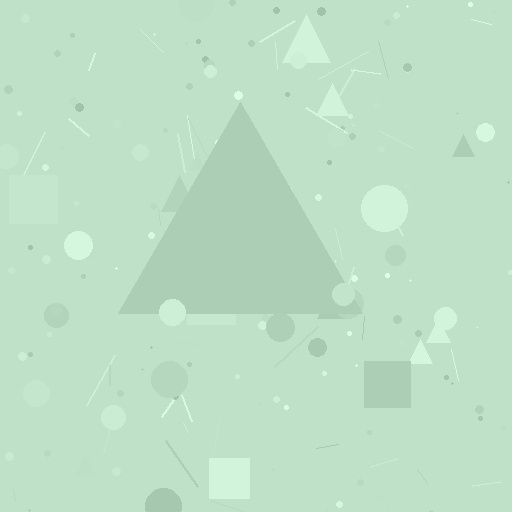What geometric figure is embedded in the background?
A triangle is embedded in the background.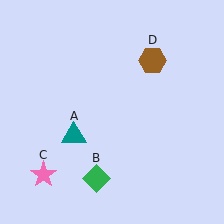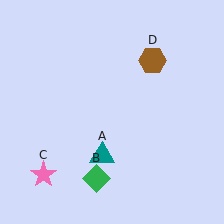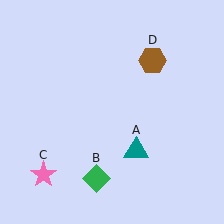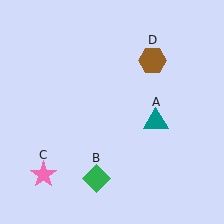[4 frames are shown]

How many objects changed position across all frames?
1 object changed position: teal triangle (object A).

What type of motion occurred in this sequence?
The teal triangle (object A) rotated counterclockwise around the center of the scene.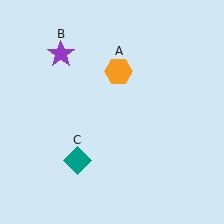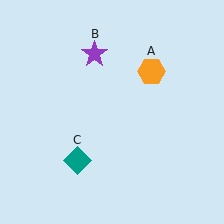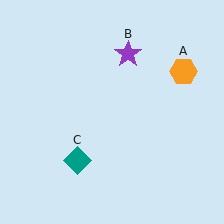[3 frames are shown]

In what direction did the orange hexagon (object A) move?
The orange hexagon (object A) moved right.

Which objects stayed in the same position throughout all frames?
Teal diamond (object C) remained stationary.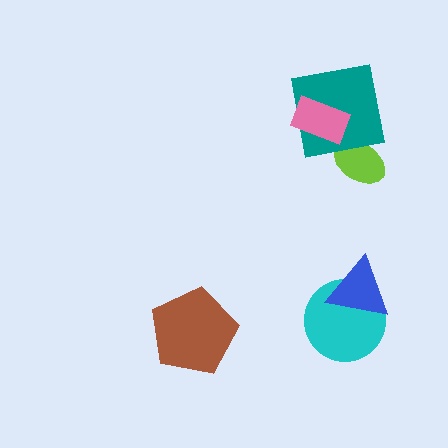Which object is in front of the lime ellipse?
The teal square is in front of the lime ellipse.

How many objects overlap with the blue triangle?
1 object overlaps with the blue triangle.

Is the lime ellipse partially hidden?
Yes, it is partially covered by another shape.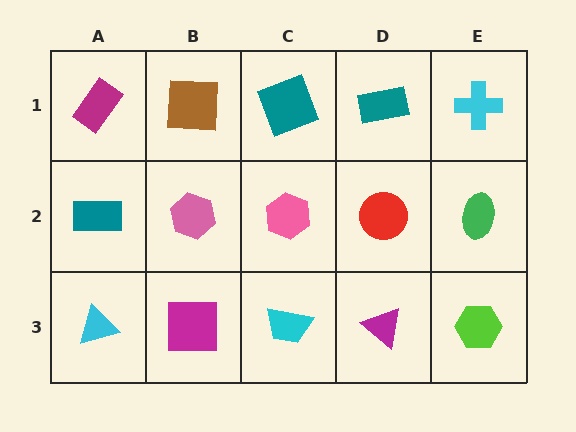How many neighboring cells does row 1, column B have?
3.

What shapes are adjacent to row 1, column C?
A pink hexagon (row 2, column C), a brown square (row 1, column B), a teal rectangle (row 1, column D).